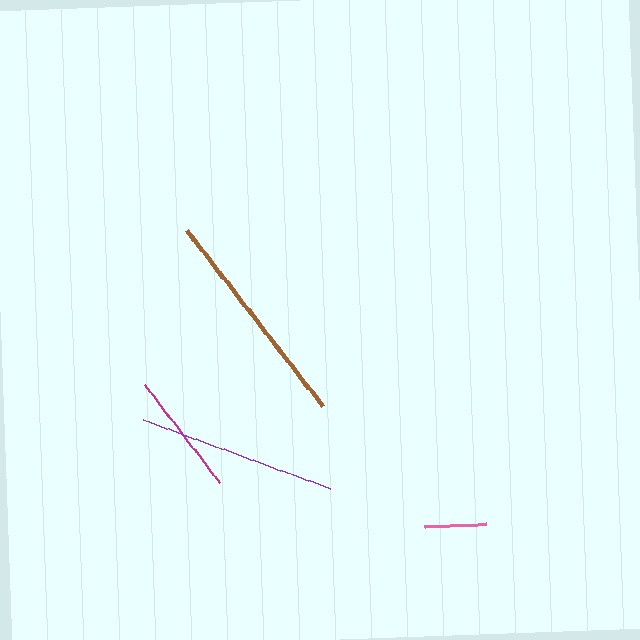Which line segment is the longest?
The brown line is the longest at approximately 222 pixels.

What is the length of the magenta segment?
The magenta segment is approximately 122 pixels long.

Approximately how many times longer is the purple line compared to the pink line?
The purple line is approximately 3.2 times the length of the pink line.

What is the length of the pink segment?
The pink segment is approximately 62 pixels long.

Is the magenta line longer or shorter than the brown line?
The brown line is longer than the magenta line.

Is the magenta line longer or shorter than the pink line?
The magenta line is longer than the pink line.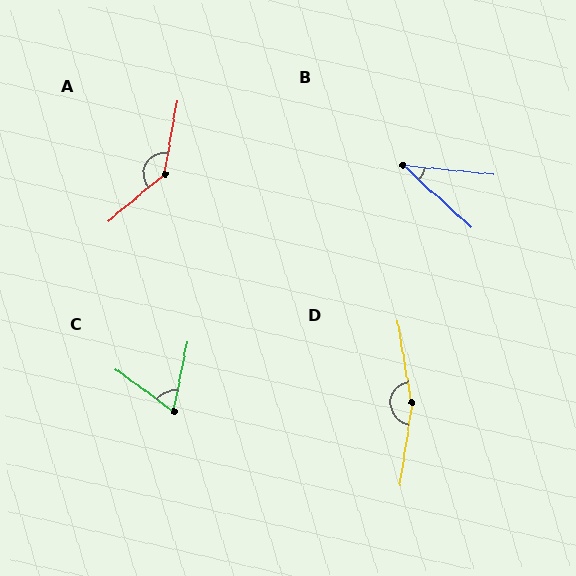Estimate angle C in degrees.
Approximately 65 degrees.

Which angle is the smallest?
B, at approximately 36 degrees.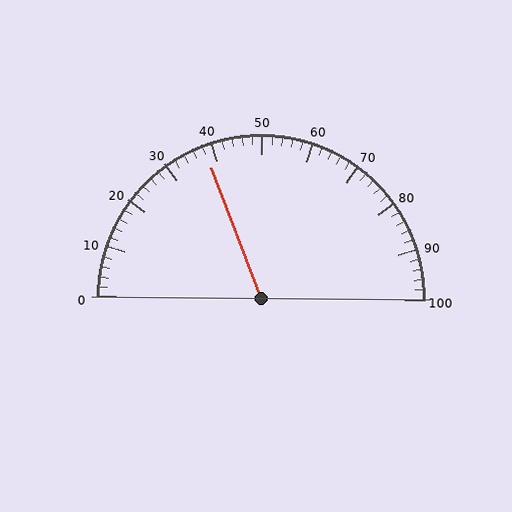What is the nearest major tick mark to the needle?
The nearest major tick mark is 40.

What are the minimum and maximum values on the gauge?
The gauge ranges from 0 to 100.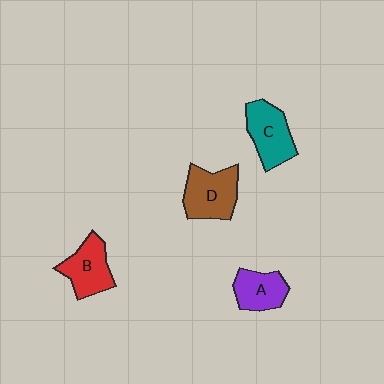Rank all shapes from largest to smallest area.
From largest to smallest: D (brown), C (teal), B (red), A (purple).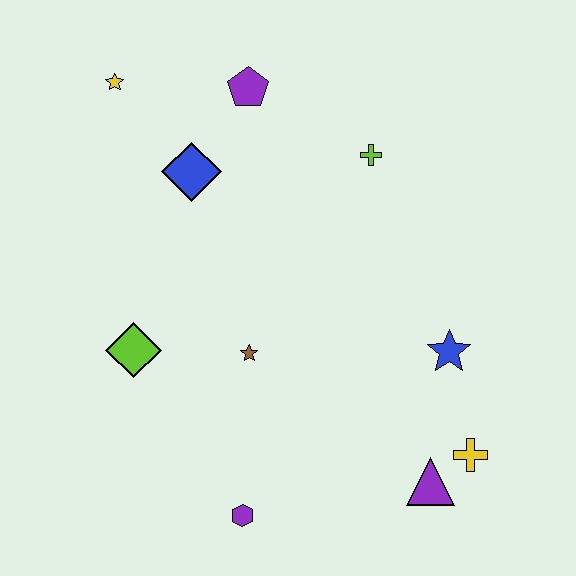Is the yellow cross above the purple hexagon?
Yes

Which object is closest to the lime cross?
The purple pentagon is closest to the lime cross.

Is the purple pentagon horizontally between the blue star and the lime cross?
No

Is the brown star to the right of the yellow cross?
No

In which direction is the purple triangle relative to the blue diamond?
The purple triangle is below the blue diamond.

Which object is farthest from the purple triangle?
The yellow star is farthest from the purple triangle.